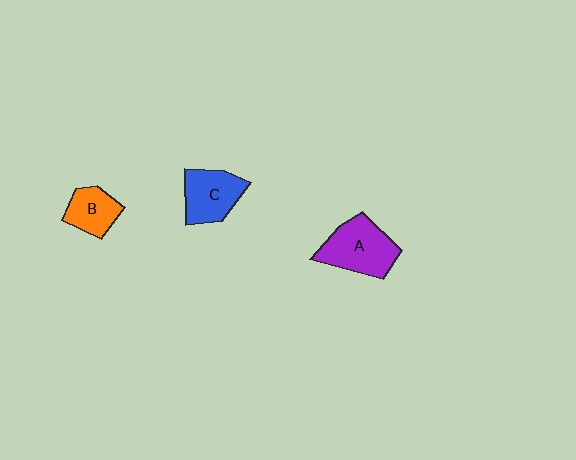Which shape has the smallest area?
Shape B (orange).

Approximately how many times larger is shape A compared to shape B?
Approximately 1.7 times.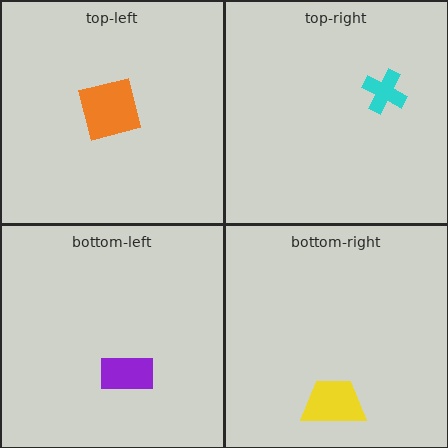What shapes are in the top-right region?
The cyan cross.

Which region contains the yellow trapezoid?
The bottom-right region.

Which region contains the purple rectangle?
The bottom-left region.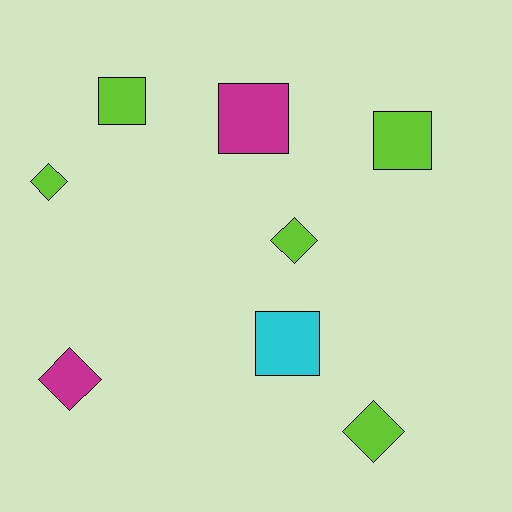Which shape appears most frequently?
Diamond, with 4 objects.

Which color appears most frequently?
Lime, with 5 objects.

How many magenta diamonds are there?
There is 1 magenta diamond.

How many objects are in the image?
There are 8 objects.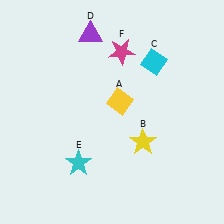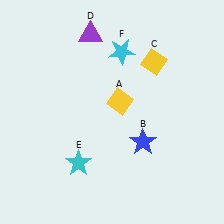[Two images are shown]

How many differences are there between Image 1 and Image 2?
There are 3 differences between the two images.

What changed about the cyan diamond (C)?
In Image 1, C is cyan. In Image 2, it changed to yellow.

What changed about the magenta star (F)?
In Image 1, F is magenta. In Image 2, it changed to cyan.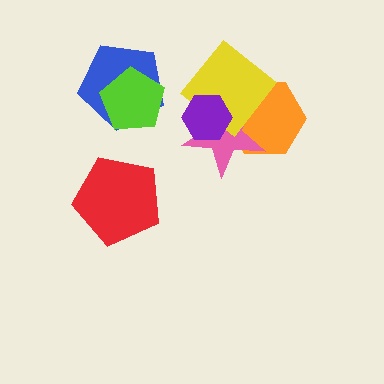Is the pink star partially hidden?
Yes, it is partially covered by another shape.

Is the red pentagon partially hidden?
No, no other shape covers it.